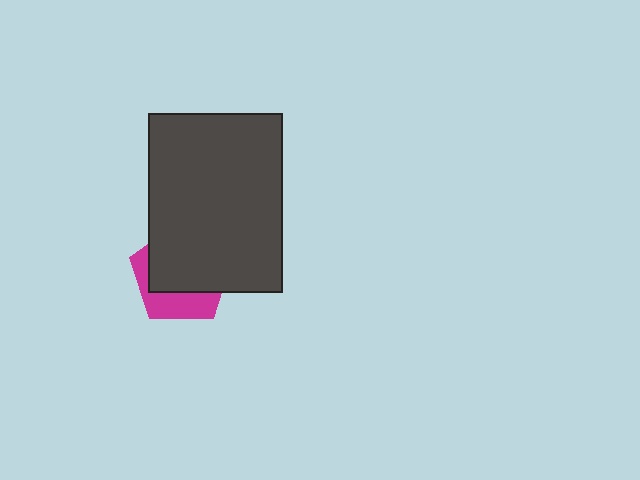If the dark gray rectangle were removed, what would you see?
You would see the complete magenta pentagon.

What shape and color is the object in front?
The object in front is a dark gray rectangle.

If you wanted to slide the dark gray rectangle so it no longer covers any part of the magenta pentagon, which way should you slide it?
Slide it toward the upper-right — that is the most direct way to separate the two shapes.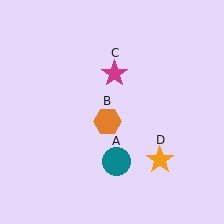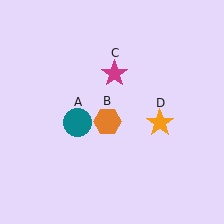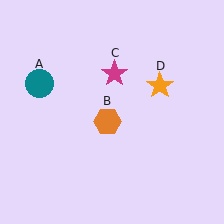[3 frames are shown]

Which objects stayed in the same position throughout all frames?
Orange hexagon (object B) and magenta star (object C) remained stationary.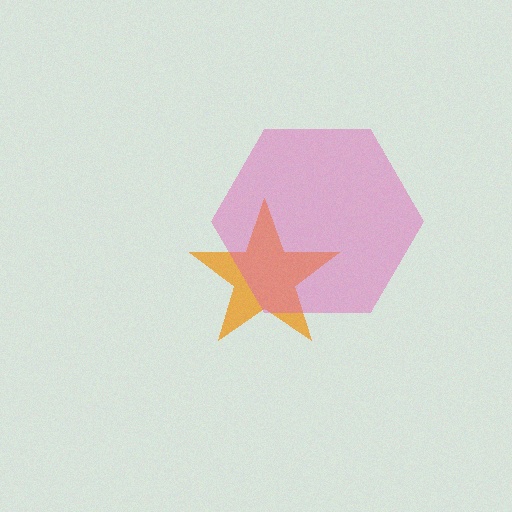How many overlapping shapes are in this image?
There are 2 overlapping shapes in the image.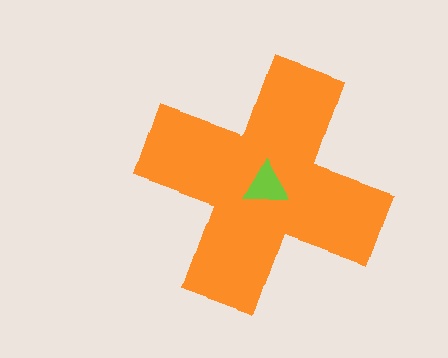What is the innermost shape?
The lime triangle.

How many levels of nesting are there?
2.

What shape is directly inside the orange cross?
The lime triangle.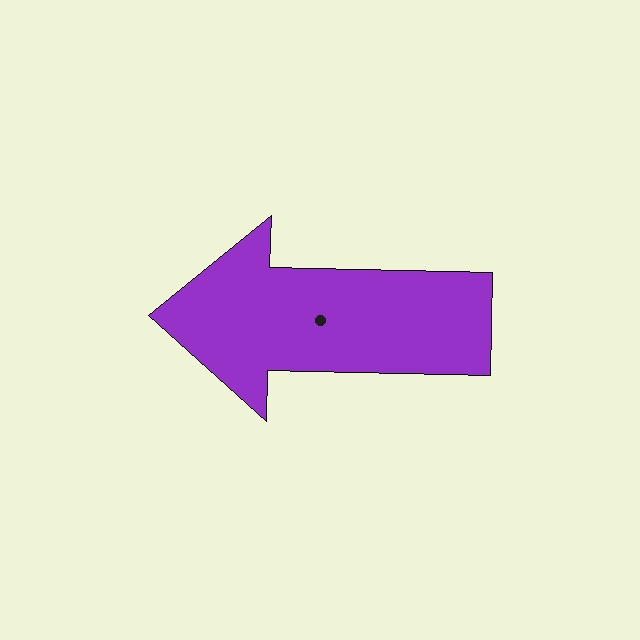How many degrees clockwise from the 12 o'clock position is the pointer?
Approximately 271 degrees.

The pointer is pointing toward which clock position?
Roughly 9 o'clock.